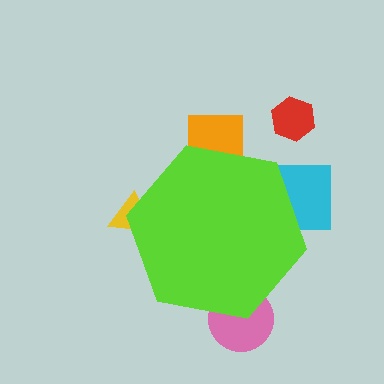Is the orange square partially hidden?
Yes, the orange square is partially hidden behind the lime hexagon.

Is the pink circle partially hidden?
Yes, the pink circle is partially hidden behind the lime hexagon.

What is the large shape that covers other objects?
A lime hexagon.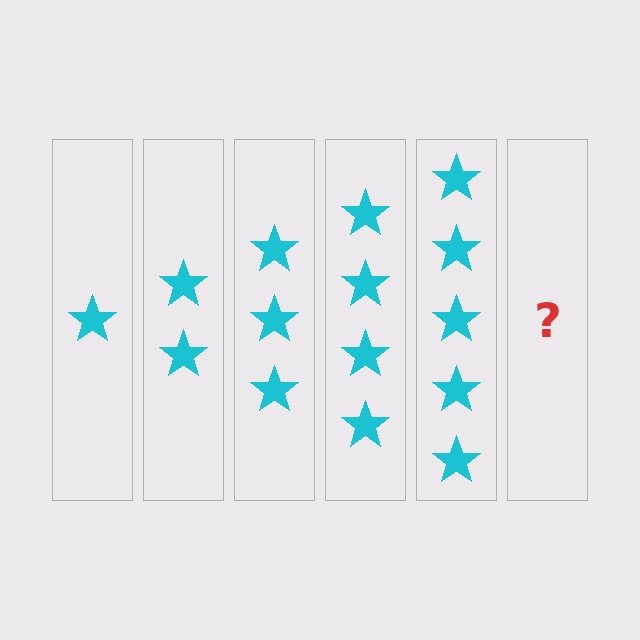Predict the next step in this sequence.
The next step is 6 stars.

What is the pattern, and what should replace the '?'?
The pattern is that each step adds one more star. The '?' should be 6 stars.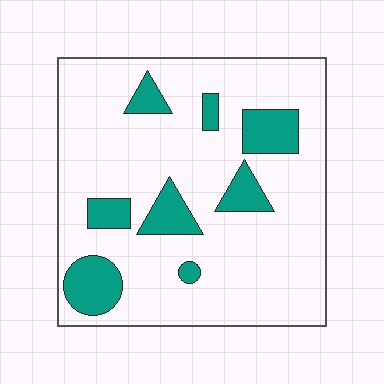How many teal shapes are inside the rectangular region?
8.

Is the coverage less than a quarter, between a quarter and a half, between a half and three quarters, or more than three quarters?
Less than a quarter.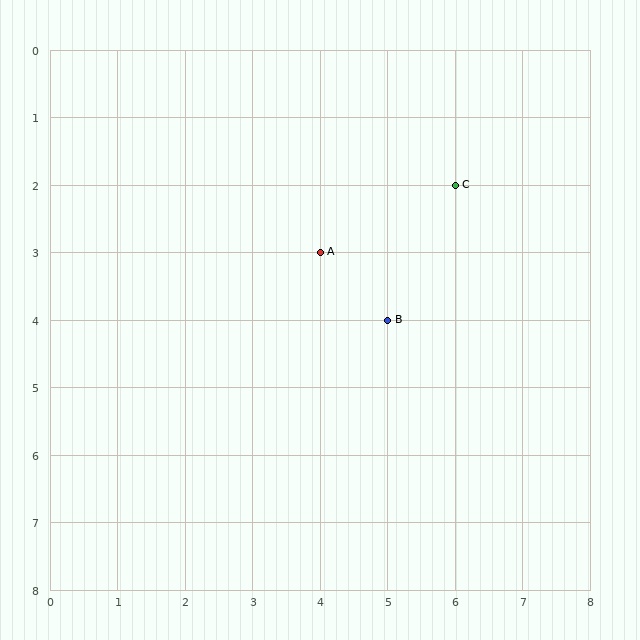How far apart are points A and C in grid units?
Points A and C are 2 columns and 1 row apart (about 2.2 grid units diagonally).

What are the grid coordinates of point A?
Point A is at grid coordinates (4, 3).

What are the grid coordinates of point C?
Point C is at grid coordinates (6, 2).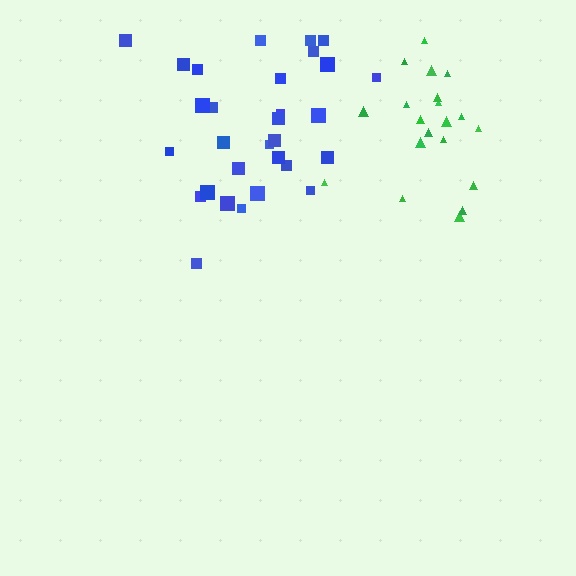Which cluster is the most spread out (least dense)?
Blue.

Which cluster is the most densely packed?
Green.